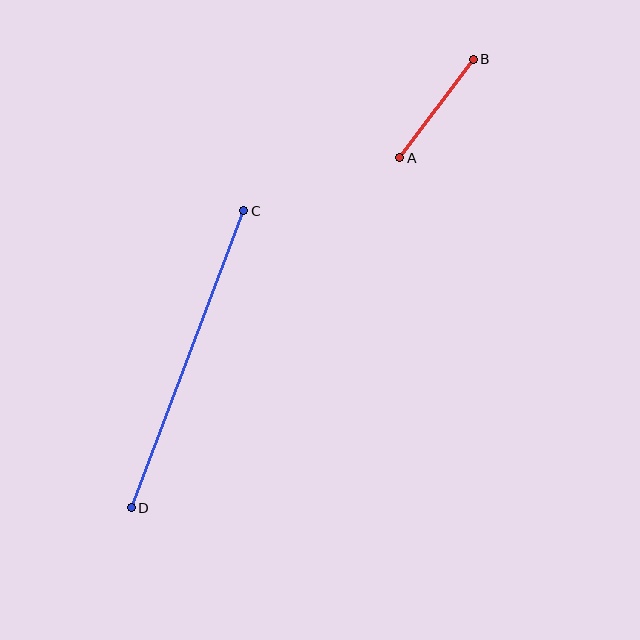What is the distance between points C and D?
The distance is approximately 318 pixels.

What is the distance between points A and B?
The distance is approximately 123 pixels.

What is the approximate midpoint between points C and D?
The midpoint is at approximately (188, 359) pixels.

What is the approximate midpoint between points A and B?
The midpoint is at approximately (436, 108) pixels.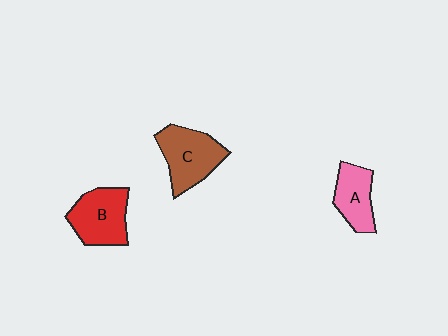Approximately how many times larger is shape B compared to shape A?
Approximately 1.3 times.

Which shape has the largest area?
Shape C (brown).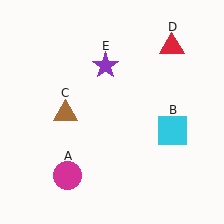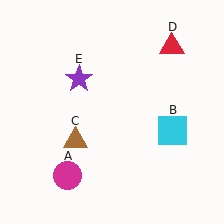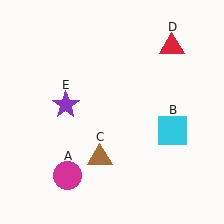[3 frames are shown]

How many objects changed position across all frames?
2 objects changed position: brown triangle (object C), purple star (object E).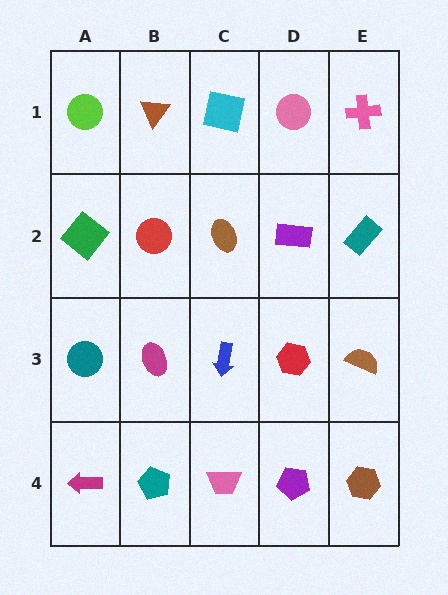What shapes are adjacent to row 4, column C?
A blue arrow (row 3, column C), a teal pentagon (row 4, column B), a purple pentagon (row 4, column D).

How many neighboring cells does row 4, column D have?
3.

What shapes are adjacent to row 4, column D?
A red hexagon (row 3, column D), a pink trapezoid (row 4, column C), a brown hexagon (row 4, column E).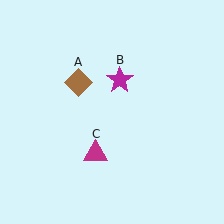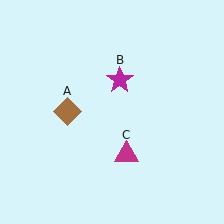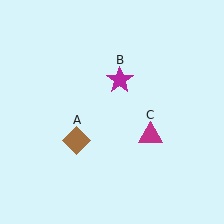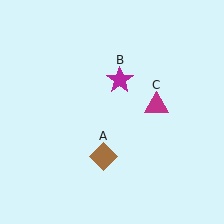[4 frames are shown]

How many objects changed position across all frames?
2 objects changed position: brown diamond (object A), magenta triangle (object C).